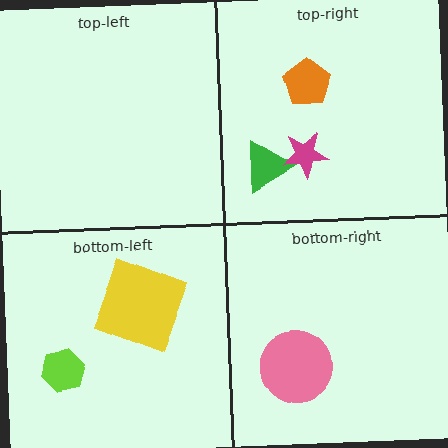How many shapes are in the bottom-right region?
1.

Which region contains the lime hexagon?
The bottom-left region.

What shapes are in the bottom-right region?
The pink circle.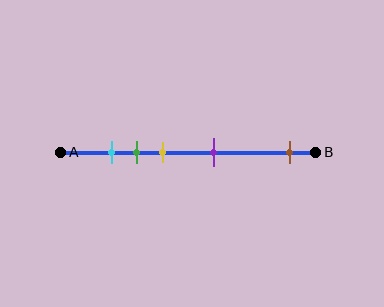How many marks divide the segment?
There are 5 marks dividing the segment.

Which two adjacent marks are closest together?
The cyan and green marks are the closest adjacent pair.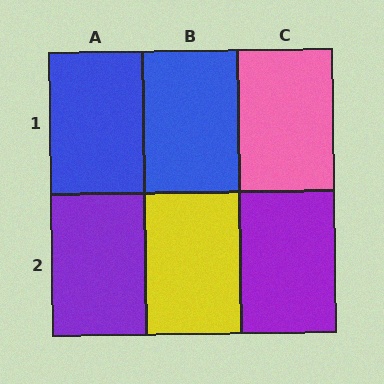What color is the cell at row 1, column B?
Blue.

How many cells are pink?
1 cell is pink.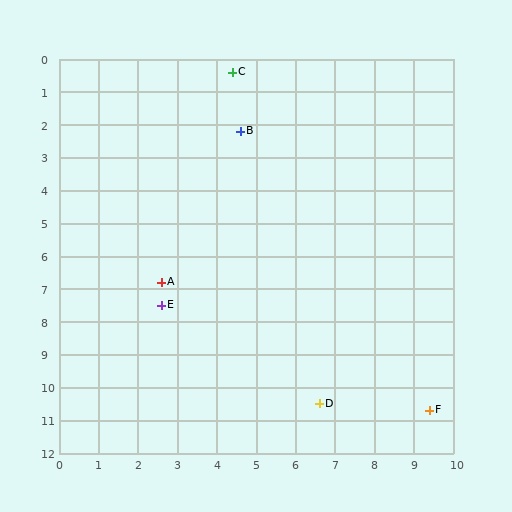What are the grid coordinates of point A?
Point A is at approximately (2.6, 6.8).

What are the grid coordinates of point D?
Point D is at approximately (6.6, 10.5).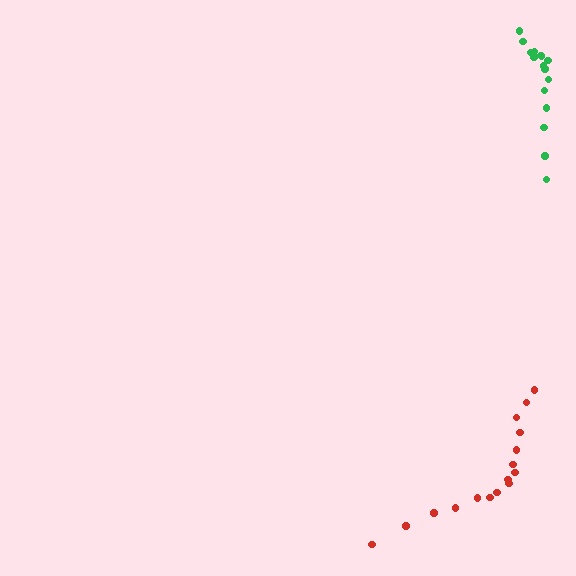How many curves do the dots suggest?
There are 2 distinct paths.